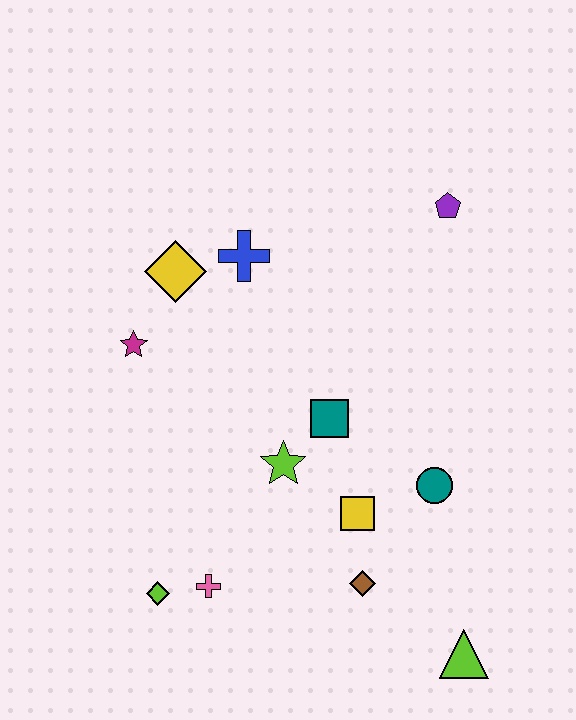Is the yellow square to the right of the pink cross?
Yes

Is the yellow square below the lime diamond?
No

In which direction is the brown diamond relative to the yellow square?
The brown diamond is below the yellow square.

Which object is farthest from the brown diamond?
The purple pentagon is farthest from the brown diamond.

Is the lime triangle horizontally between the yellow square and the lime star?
No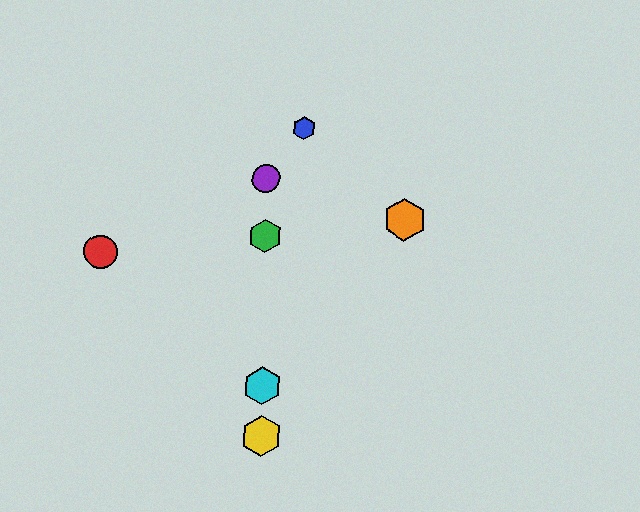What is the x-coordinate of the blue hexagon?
The blue hexagon is at x≈304.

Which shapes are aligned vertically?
The green hexagon, the yellow hexagon, the purple circle, the cyan hexagon are aligned vertically.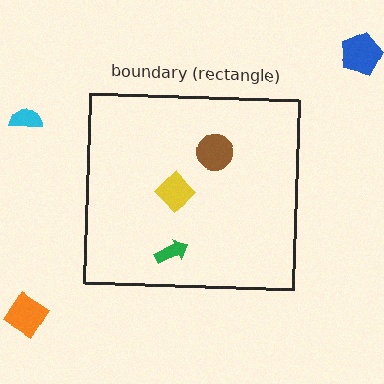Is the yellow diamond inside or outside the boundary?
Inside.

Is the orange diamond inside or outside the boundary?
Outside.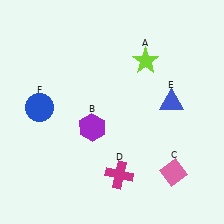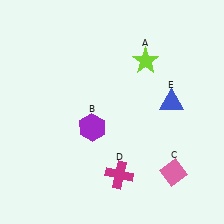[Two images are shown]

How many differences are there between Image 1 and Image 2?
There is 1 difference between the two images.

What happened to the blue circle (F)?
The blue circle (F) was removed in Image 2. It was in the top-left area of Image 1.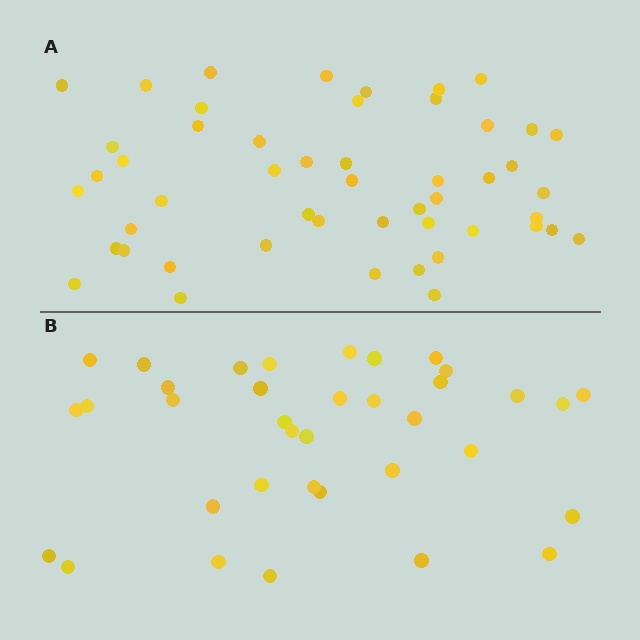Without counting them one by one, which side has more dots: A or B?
Region A (the top region) has more dots.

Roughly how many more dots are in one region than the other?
Region A has approximately 15 more dots than region B.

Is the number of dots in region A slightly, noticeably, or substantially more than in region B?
Region A has noticeably more, but not dramatically so. The ratio is roughly 1.4 to 1.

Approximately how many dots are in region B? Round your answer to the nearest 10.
About 40 dots. (The exact count is 36, which rounds to 40.)